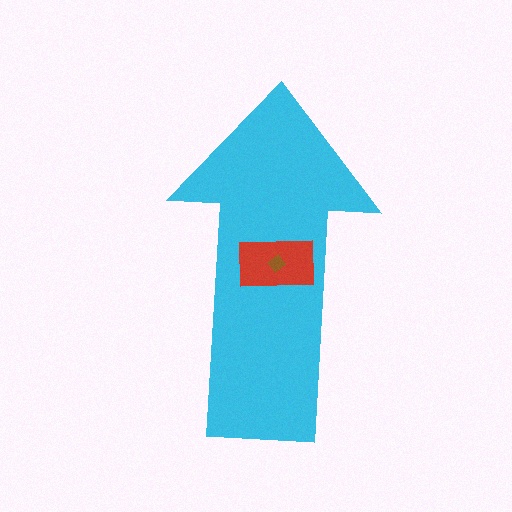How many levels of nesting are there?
3.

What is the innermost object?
The brown diamond.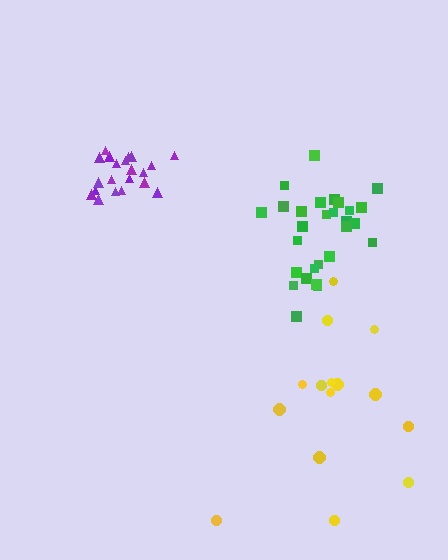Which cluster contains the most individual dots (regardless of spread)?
Green (28).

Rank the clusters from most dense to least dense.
purple, green, yellow.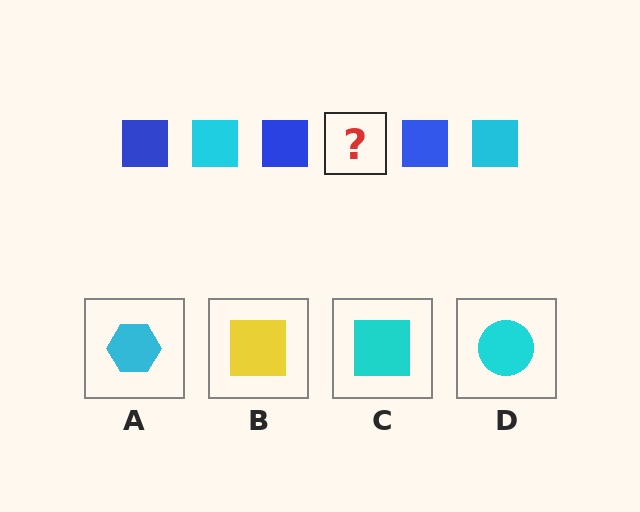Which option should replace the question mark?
Option C.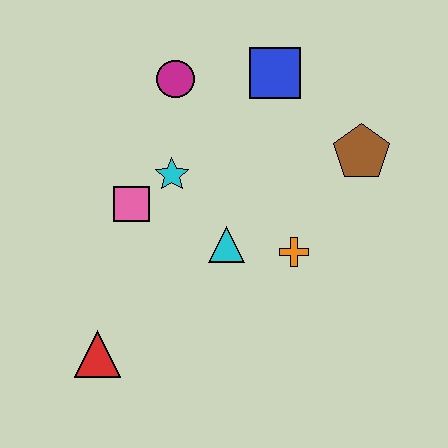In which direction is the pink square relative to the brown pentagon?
The pink square is to the left of the brown pentagon.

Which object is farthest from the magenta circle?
The red triangle is farthest from the magenta circle.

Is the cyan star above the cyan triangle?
Yes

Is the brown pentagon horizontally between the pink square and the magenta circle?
No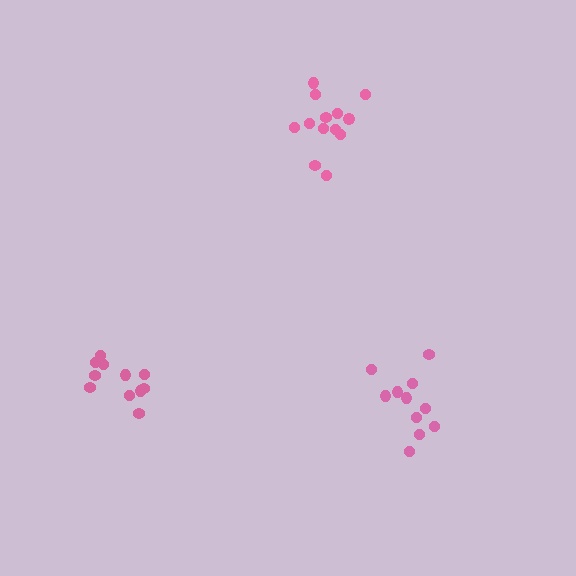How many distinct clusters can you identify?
There are 3 distinct clusters.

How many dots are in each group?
Group 1: 11 dots, Group 2: 13 dots, Group 3: 11 dots (35 total).